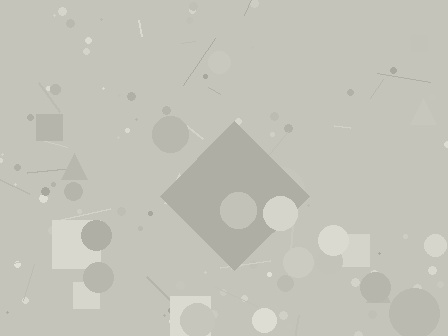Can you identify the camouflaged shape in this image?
The camouflaged shape is a diamond.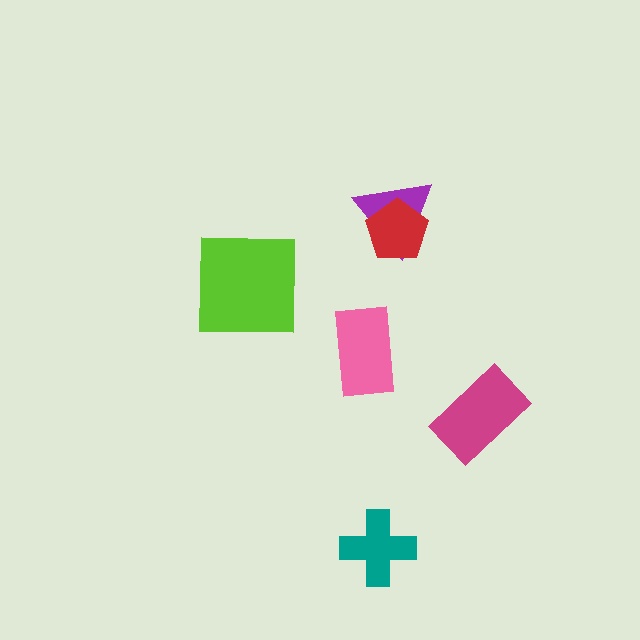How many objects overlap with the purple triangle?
1 object overlaps with the purple triangle.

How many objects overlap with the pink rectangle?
0 objects overlap with the pink rectangle.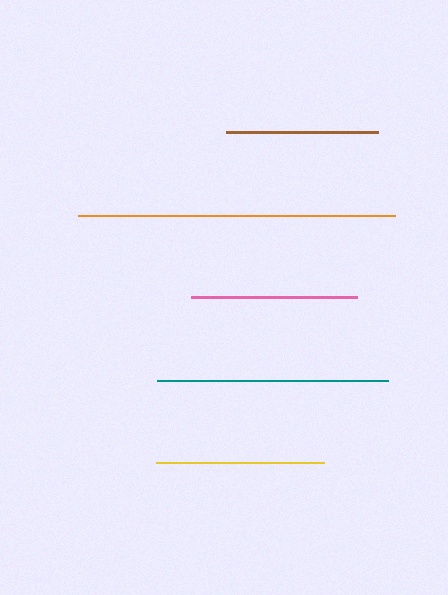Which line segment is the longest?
The orange line is the longest at approximately 316 pixels.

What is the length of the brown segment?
The brown segment is approximately 152 pixels long.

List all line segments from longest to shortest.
From longest to shortest: orange, teal, yellow, pink, brown.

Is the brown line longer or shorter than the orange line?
The orange line is longer than the brown line.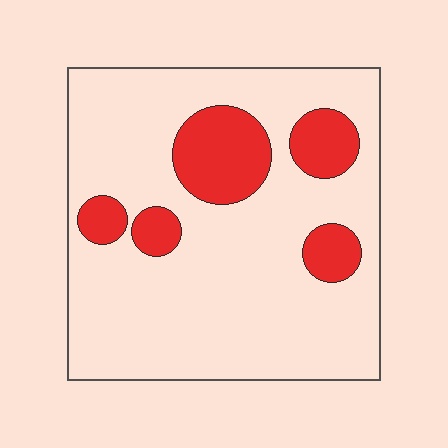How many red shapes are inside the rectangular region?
5.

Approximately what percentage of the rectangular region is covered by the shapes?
Approximately 20%.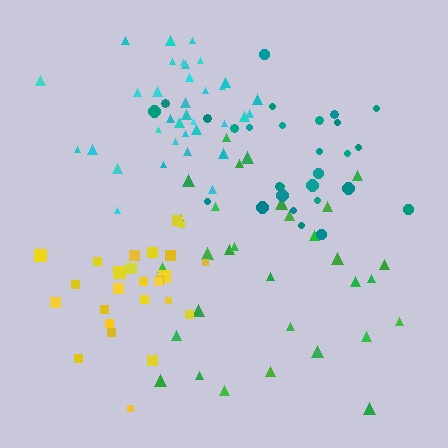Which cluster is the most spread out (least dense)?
Green.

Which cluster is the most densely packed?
Yellow.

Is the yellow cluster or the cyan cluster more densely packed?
Yellow.